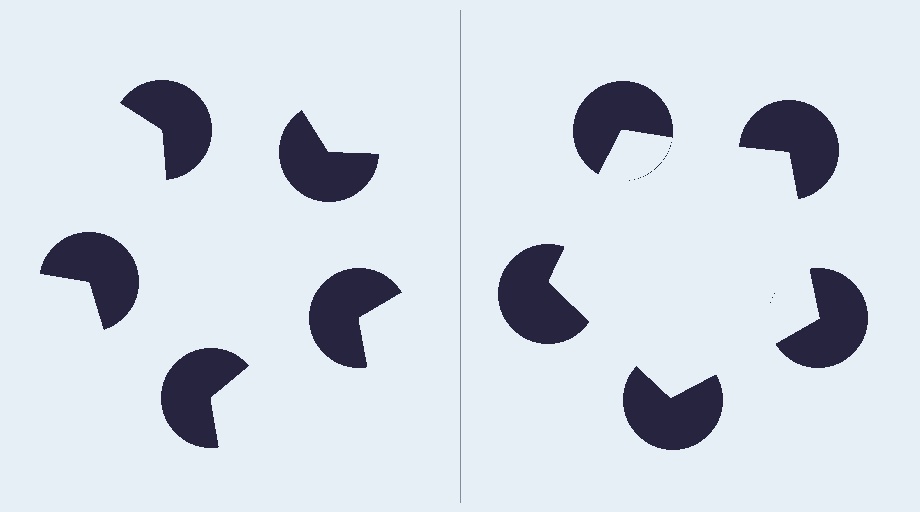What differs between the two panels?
The pac-man discs are positioned identically on both sides; only the wedge orientations differ. On the right they align to a pentagon; on the left they are misaligned.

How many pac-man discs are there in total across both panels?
10 — 5 on each side.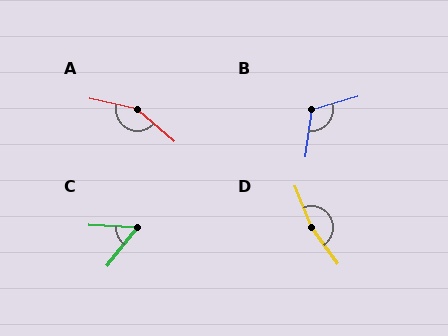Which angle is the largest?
D, at approximately 165 degrees.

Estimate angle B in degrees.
Approximately 114 degrees.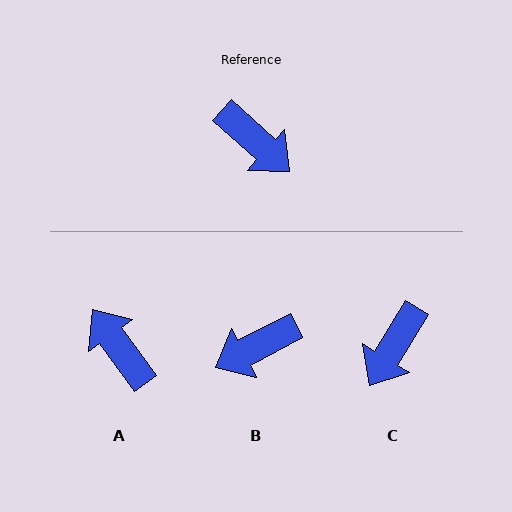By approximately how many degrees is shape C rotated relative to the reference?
Approximately 79 degrees clockwise.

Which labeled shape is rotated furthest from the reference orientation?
A, about 168 degrees away.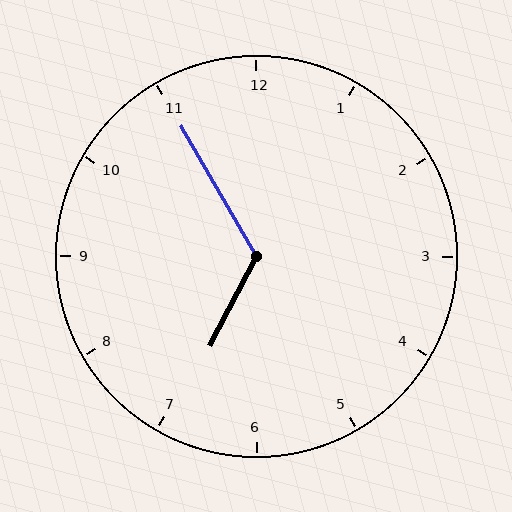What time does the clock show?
6:55.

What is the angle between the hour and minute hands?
Approximately 122 degrees.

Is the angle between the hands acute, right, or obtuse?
It is obtuse.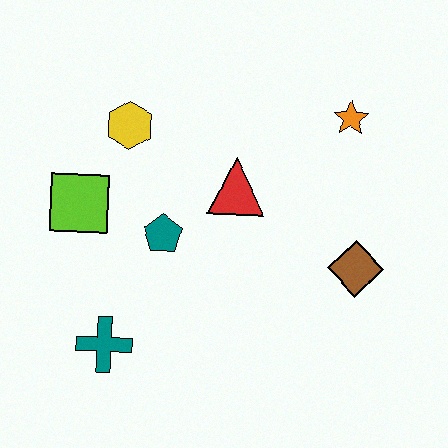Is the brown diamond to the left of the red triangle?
No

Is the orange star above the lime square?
Yes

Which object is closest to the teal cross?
The teal pentagon is closest to the teal cross.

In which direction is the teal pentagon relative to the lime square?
The teal pentagon is to the right of the lime square.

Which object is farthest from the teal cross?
The orange star is farthest from the teal cross.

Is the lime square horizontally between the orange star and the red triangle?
No